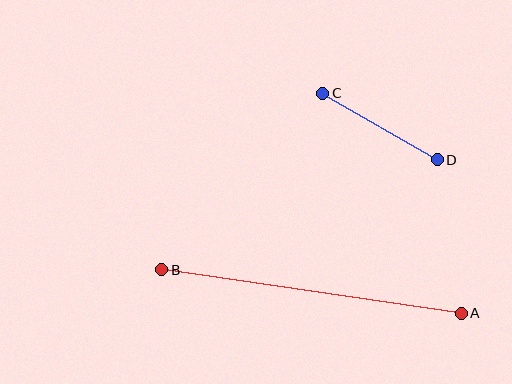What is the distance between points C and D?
The distance is approximately 132 pixels.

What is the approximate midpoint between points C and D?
The midpoint is at approximately (380, 126) pixels.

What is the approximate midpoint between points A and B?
The midpoint is at approximately (311, 291) pixels.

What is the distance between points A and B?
The distance is approximately 302 pixels.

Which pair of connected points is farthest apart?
Points A and B are farthest apart.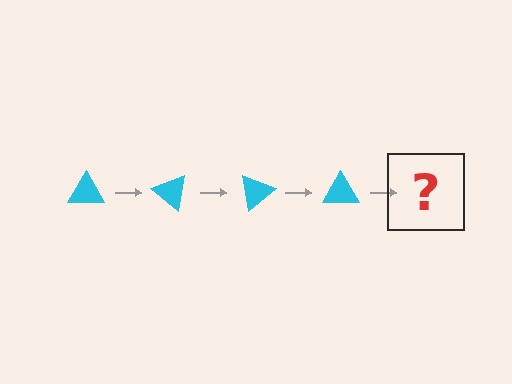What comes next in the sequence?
The next element should be a cyan triangle rotated 160 degrees.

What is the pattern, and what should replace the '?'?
The pattern is that the triangle rotates 40 degrees each step. The '?' should be a cyan triangle rotated 160 degrees.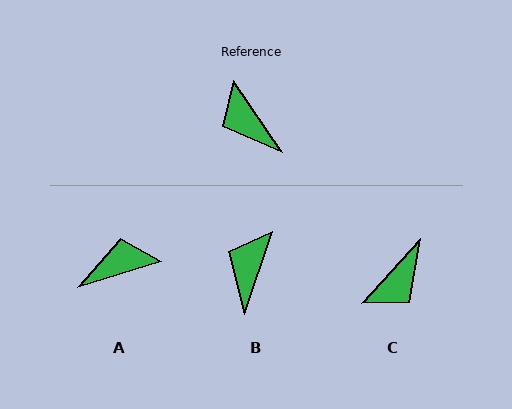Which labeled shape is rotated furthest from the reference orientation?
A, about 107 degrees away.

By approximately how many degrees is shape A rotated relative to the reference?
Approximately 107 degrees clockwise.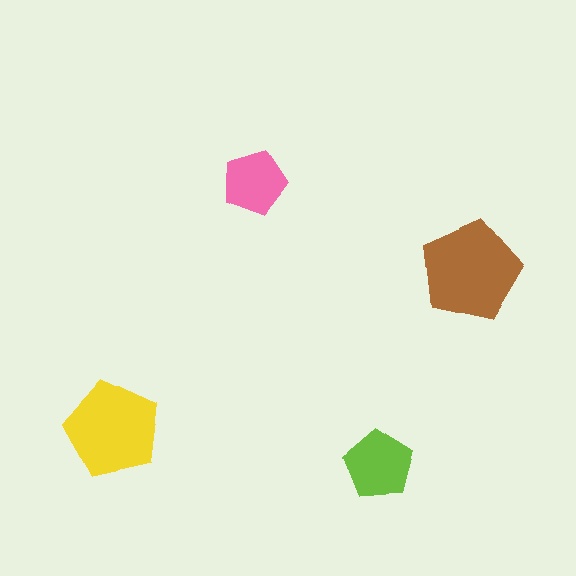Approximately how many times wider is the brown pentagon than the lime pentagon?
About 1.5 times wider.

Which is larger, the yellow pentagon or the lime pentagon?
The yellow one.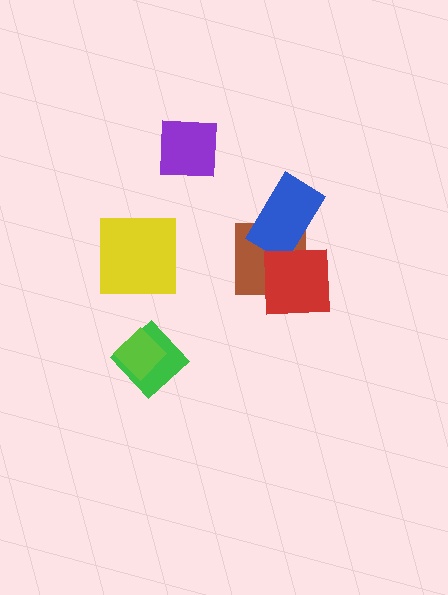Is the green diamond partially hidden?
Yes, it is partially covered by another shape.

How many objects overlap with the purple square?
0 objects overlap with the purple square.